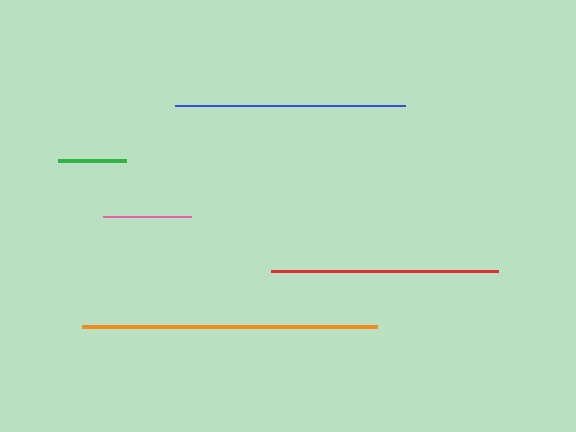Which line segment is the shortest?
The green line is the shortest at approximately 68 pixels.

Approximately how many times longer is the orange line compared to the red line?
The orange line is approximately 1.3 times the length of the red line.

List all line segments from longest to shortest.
From longest to shortest: orange, blue, red, pink, green.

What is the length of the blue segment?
The blue segment is approximately 230 pixels long.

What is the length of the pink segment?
The pink segment is approximately 88 pixels long.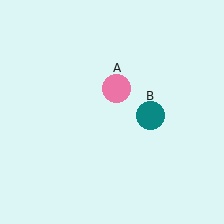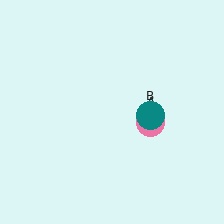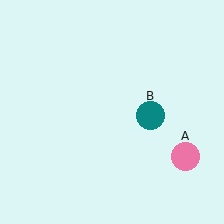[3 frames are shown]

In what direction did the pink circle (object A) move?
The pink circle (object A) moved down and to the right.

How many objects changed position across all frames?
1 object changed position: pink circle (object A).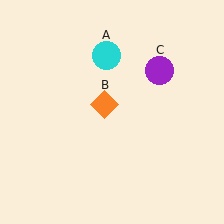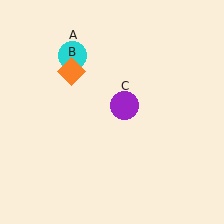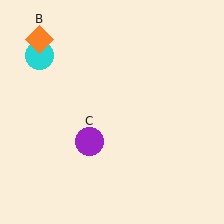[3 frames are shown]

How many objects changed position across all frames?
3 objects changed position: cyan circle (object A), orange diamond (object B), purple circle (object C).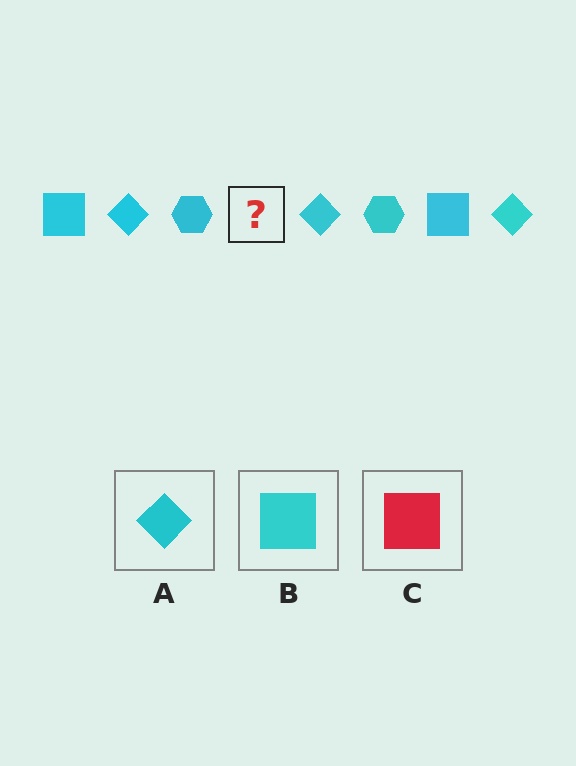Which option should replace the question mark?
Option B.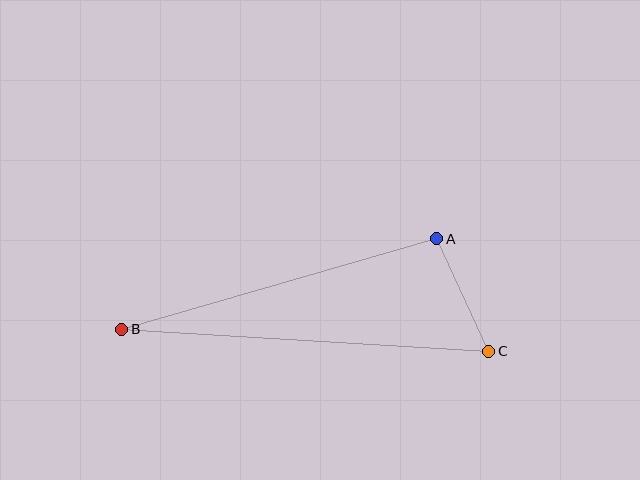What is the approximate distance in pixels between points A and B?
The distance between A and B is approximately 328 pixels.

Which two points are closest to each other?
Points A and C are closest to each other.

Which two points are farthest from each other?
Points B and C are farthest from each other.